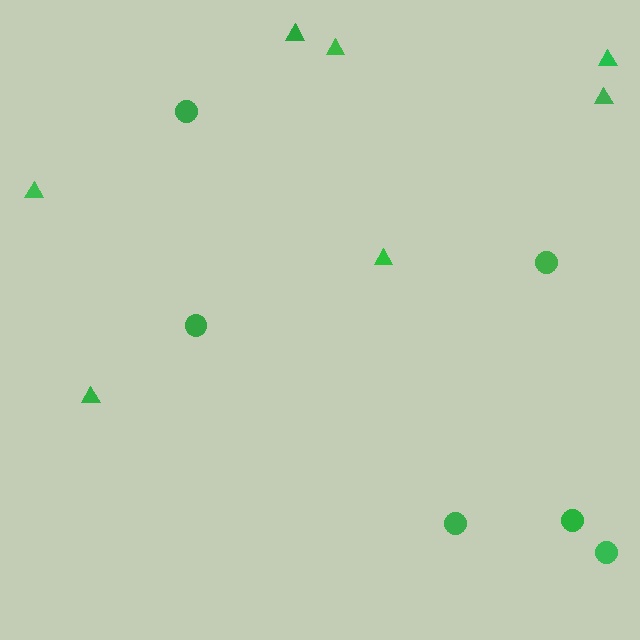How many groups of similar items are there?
There are 2 groups: one group of triangles (7) and one group of circles (6).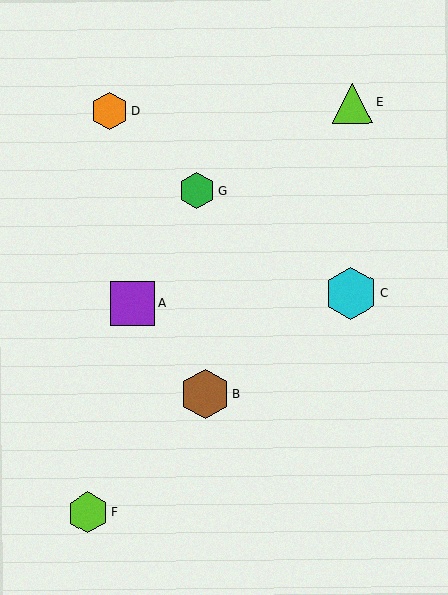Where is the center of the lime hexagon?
The center of the lime hexagon is at (88, 513).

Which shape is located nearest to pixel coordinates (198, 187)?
The green hexagon (labeled G) at (197, 191) is nearest to that location.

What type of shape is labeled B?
Shape B is a brown hexagon.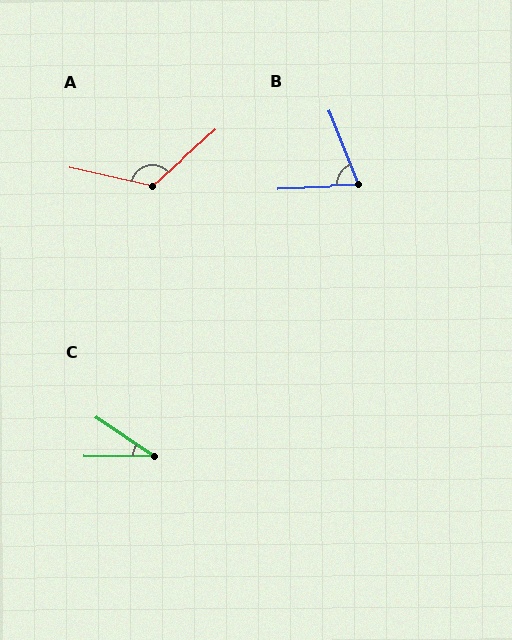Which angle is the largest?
A, at approximately 126 degrees.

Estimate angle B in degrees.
Approximately 71 degrees.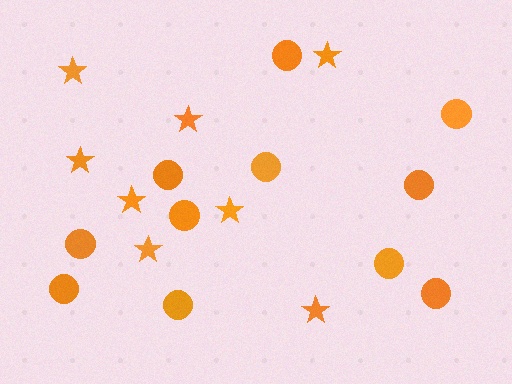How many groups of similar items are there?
There are 2 groups: one group of circles (11) and one group of stars (8).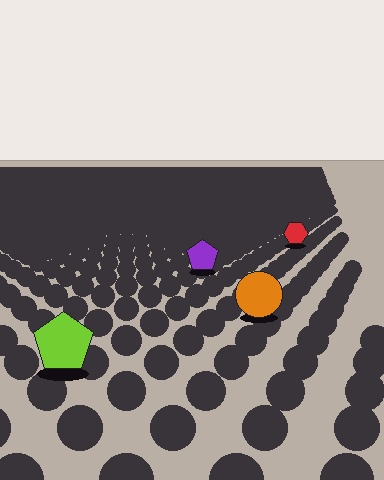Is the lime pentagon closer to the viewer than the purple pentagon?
Yes. The lime pentagon is closer — you can tell from the texture gradient: the ground texture is coarser near it.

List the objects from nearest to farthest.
From nearest to farthest: the lime pentagon, the orange circle, the purple pentagon, the red hexagon.